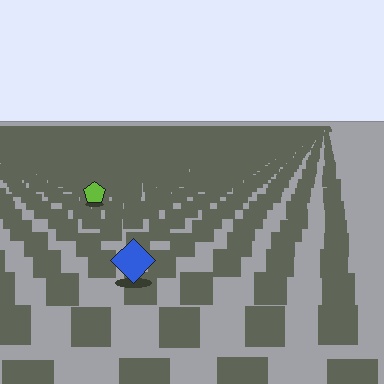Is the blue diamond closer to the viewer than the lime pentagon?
Yes. The blue diamond is closer — you can tell from the texture gradient: the ground texture is coarser near it.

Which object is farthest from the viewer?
The lime pentagon is farthest from the viewer. It appears smaller and the ground texture around it is denser.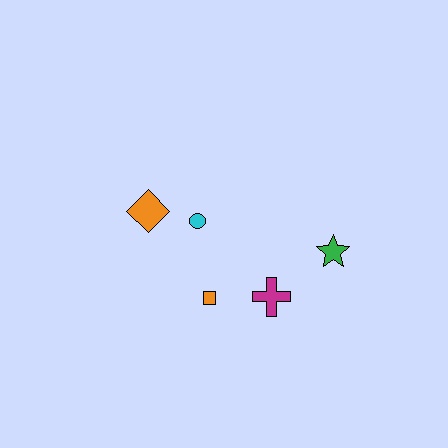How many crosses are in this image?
There is 1 cross.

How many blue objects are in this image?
There are no blue objects.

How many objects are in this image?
There are 5 objects.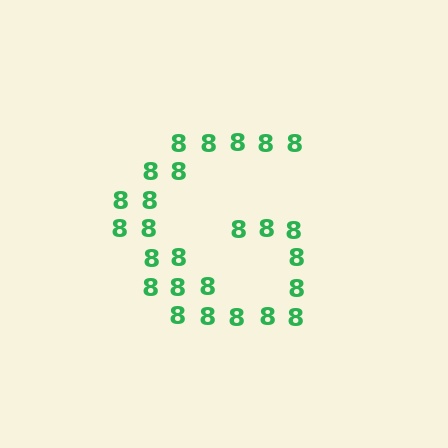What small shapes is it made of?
It is made of small digit 8's.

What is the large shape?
The large shape is the letter G.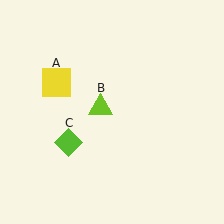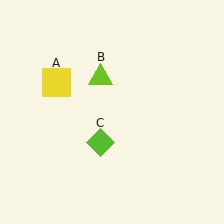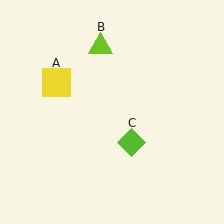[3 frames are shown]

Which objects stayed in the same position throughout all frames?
Yellow square (object A) remained stationary.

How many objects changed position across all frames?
2 objects changed position: lime triangle (object B), lime diamond (object C).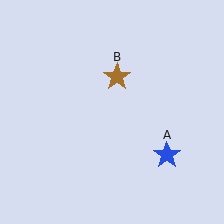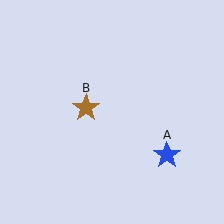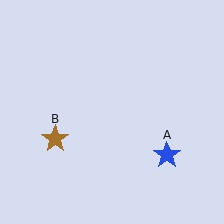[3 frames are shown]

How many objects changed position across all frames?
1 object changed position: brown star (object B).